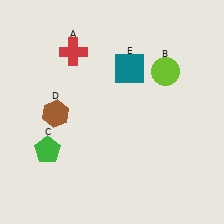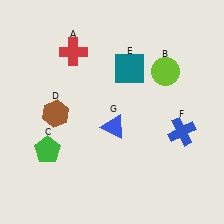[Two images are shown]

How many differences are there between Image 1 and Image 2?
There are 2 differences between the two images.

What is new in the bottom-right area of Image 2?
A blue cross (F) was added in the bottom-right area of Image 2.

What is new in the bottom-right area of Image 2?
A blue triangle (G) was added in the bottom-right area of Image 2.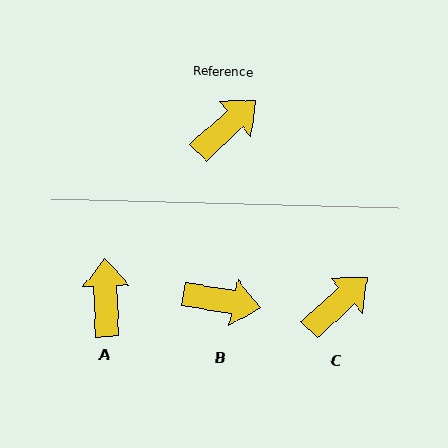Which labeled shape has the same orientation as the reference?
C.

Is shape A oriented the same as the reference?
No, it is off by about 50 degrees.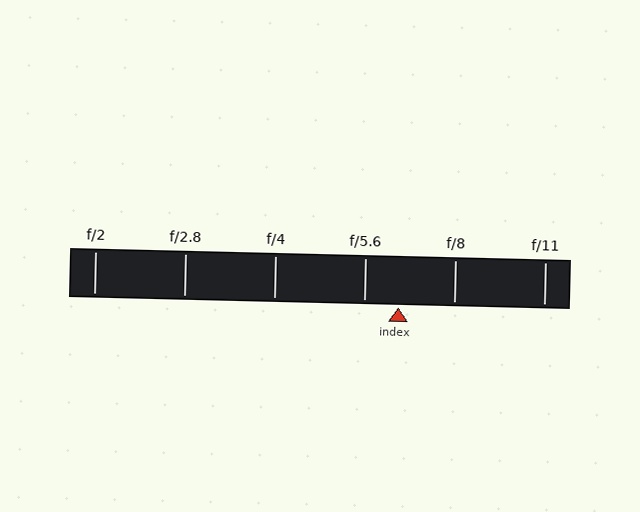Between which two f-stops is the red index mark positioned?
The index mark is between f/5.6 and f/8.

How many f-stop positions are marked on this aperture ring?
There are 6 f-stop positions marked.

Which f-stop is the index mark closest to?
The index mark is closest to f/5.6.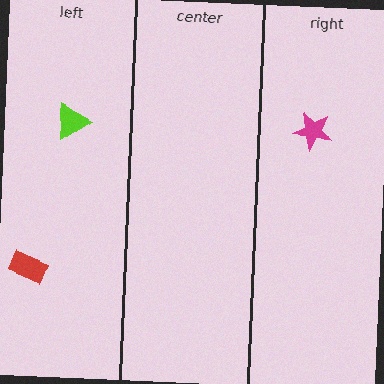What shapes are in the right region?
The magenta star.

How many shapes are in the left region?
2.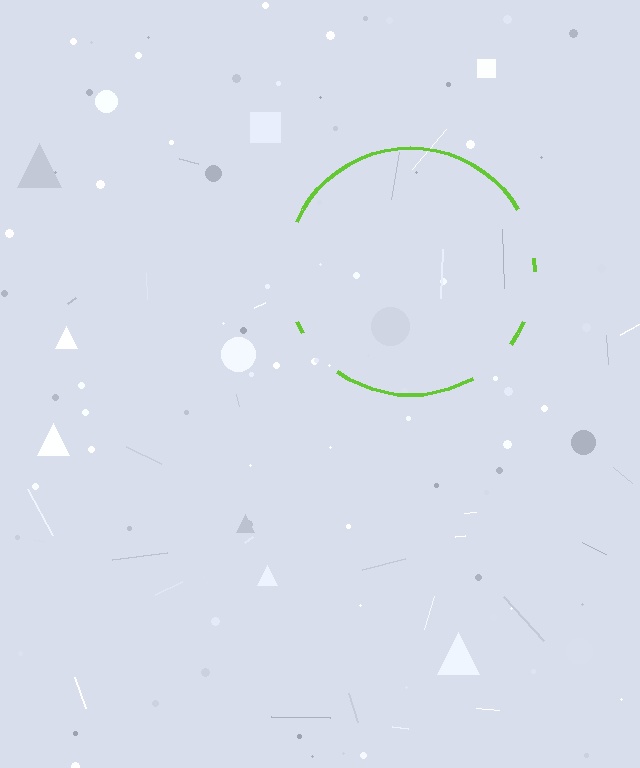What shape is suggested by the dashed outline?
The dashed outline suggests a circle.